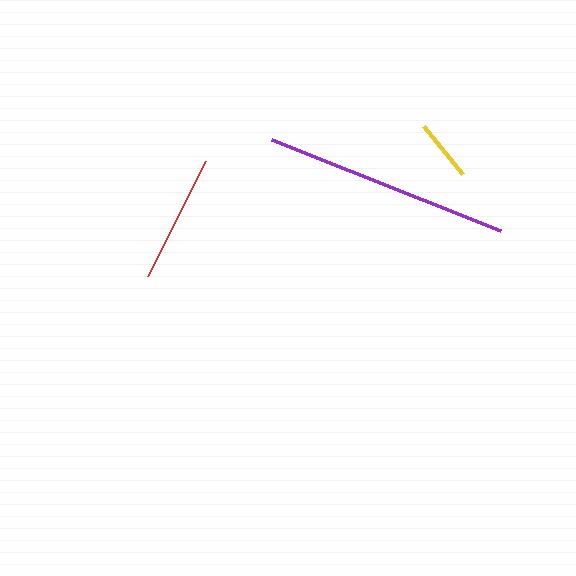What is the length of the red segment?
The red segment is approximately 129 pixels long.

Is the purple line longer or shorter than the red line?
The purple line is longer than the red line.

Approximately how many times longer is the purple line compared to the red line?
The purple line is approximately 1.9 times the length of the red line.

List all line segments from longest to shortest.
From longest to shortest: purple, red, yellow.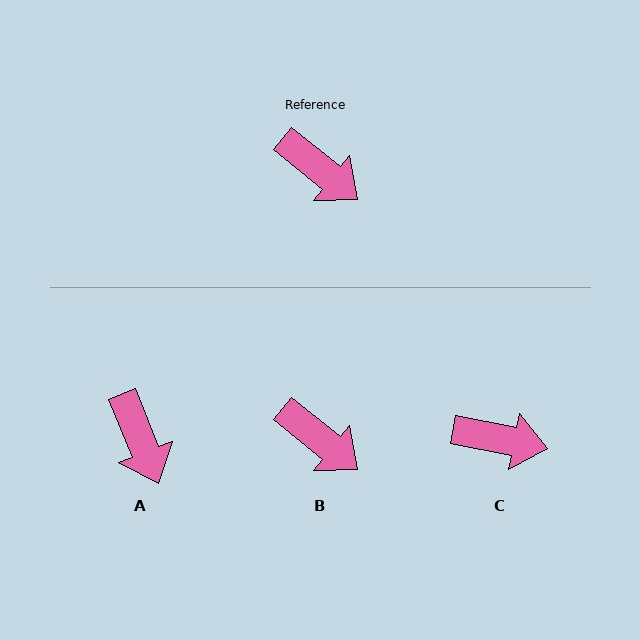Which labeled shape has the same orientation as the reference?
B.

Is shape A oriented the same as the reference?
No, it is off by about 29 degrees.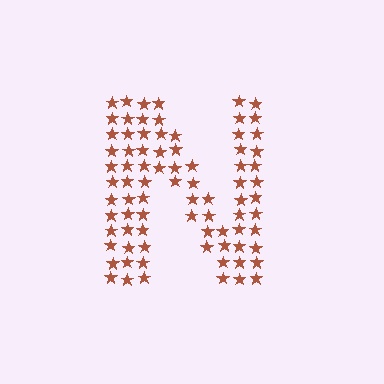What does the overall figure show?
The overall figure shows the letter N.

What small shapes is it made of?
It is made of small stars.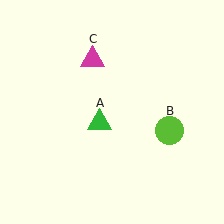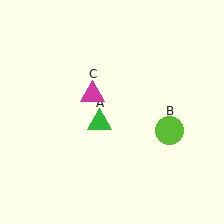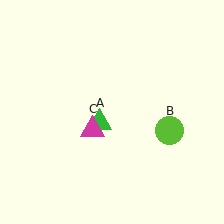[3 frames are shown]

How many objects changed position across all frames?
1 object changed position: magenta triangle (object C).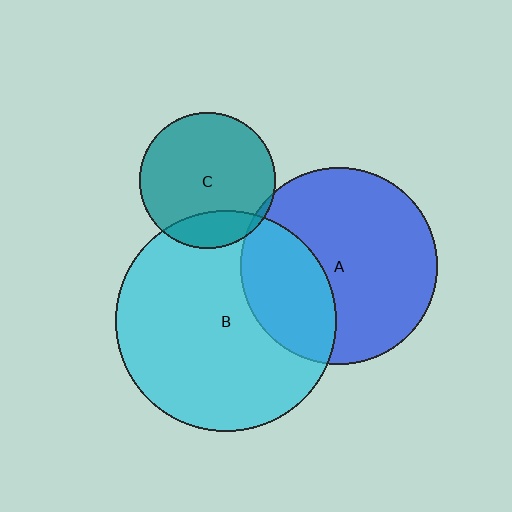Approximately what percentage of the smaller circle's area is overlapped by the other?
Approximately 20%.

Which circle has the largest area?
Circle B (cyan).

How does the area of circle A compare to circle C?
Approximately 2.1 times.